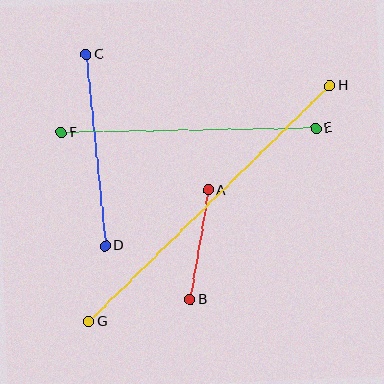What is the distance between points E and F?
The distance is approximately 255 pixels.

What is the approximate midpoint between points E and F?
The midpoint is at approximately (189, 131) pixels.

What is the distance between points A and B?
The distance is approximately 111 pixels.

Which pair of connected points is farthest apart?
Points G and H are farthest apart.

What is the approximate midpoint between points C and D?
The midpoint is at approximately (96, 150) pixels.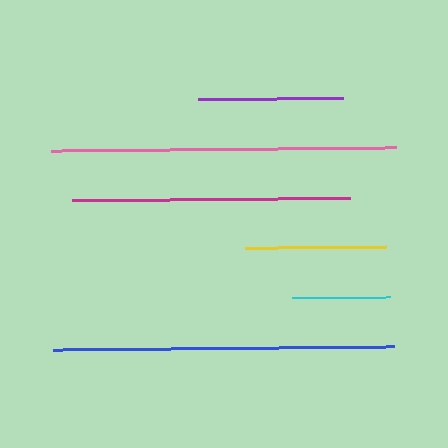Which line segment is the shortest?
The cyan line is the shortest at approximately 98 pixels.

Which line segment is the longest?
The pink line is the longest at approximately 346 pixels.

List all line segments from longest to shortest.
From longest to shortest: pink, blue, magenta, purple, yellow, cyan.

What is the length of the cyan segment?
The cyan segment is approximately 98 pixels long.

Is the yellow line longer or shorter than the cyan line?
The yellow line is longer than the cyan line.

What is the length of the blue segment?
The blue segment is approximately 341 pixels long.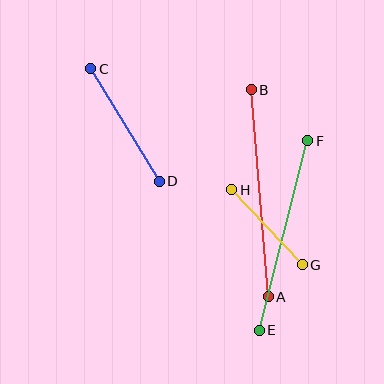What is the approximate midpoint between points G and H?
The midpoint is at approximately (267, 227) pixels.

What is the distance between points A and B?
The distance is approximately 207 pixels.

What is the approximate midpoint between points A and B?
The midpoint is at approximately (260, 193) pixels.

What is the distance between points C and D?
The distance is approximately 132 pixels.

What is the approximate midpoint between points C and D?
The midpoint is at approximately (125, 125) pixels.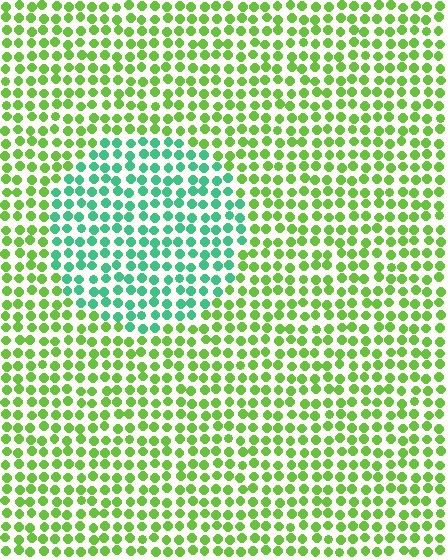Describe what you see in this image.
The image is filled with small lime elements in a uniform arrangement. A circle-shaped region is visible where the elements are tinted to a slightly different hue, forming a subtle color boundary.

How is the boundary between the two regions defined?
The boundary is defined purely by a slight shift in hue (about 51 degrees). Spacing, size, and orientation are identical on both sides.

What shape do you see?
I see a circle.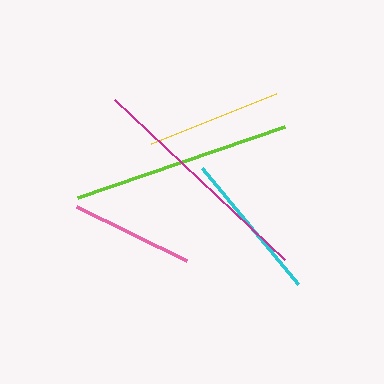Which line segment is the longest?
The magenta line is the longest at approximately 233 pixels.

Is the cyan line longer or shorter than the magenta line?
The magenta line is longer than the cyan line.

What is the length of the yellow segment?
The yellow segment is approximately 134 pixels long.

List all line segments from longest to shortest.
From longest to shortest: magenta, lime, cyan, yellow, pink.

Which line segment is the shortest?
The pink line is the shortest at approximately 122 pixels.